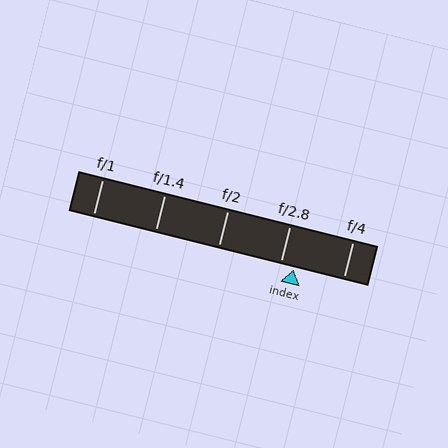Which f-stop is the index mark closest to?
The index mark is closest to f/2.8.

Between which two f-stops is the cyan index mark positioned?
The index mark is between f/2.8 and f/4.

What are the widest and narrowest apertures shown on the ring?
The widest aperture shown is f/1 and the narrowest is f/4.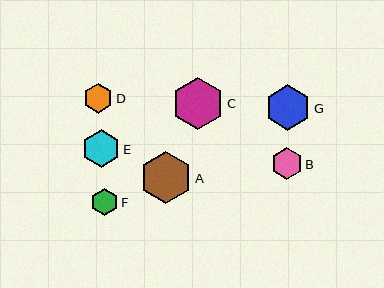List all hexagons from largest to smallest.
From largest to smallest: A, C, G, E, B, D, F.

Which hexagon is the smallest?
Hexagon F is the smallest with a size of approximately 27 pixels.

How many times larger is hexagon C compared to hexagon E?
Hexagon C is approximately 1.4 times the size of hexagon E.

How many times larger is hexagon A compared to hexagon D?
Hexagon A is approximately 1.7 times the size of hexagon D.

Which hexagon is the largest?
Hexagon A is the largest with a size of approximately 52 pixels.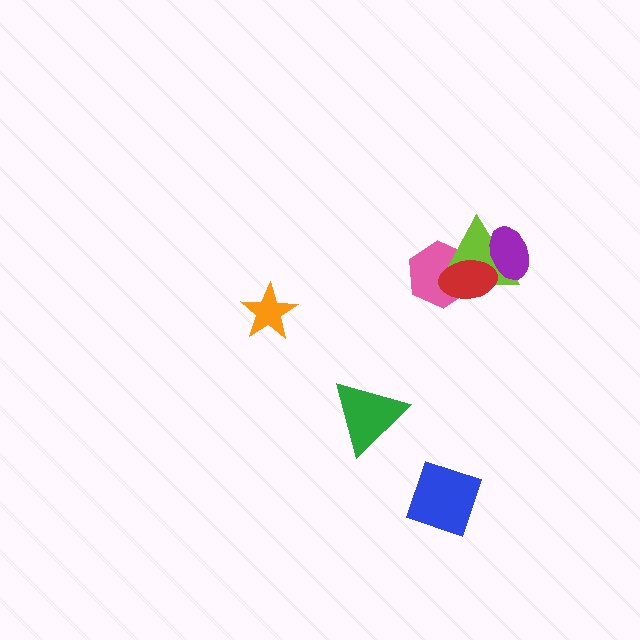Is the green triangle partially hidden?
No, no other shape covers it.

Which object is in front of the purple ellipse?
The red ellipse is in front of the purple ellipse.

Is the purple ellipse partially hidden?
Yes, it is partially covered by another shape.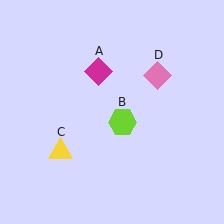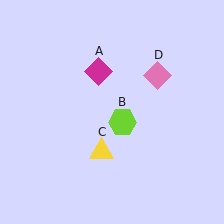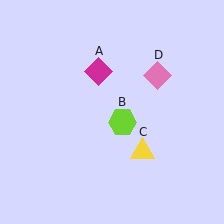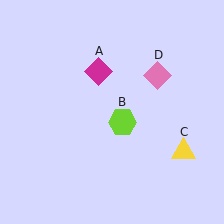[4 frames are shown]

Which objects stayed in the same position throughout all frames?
Magenta diamond (object A) and lime hexagon (object B) and pink diamond (object D) remained stationary.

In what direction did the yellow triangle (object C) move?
The yellow triangle (object C) moved right.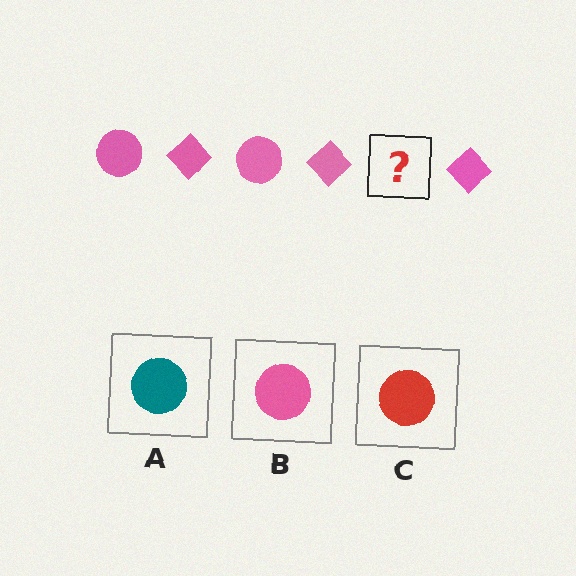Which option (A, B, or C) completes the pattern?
B.